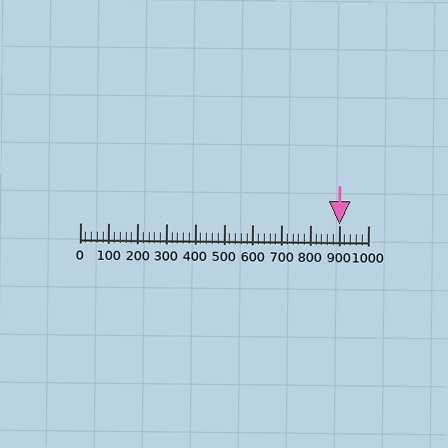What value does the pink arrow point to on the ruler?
The pink arrow points to approximately 902.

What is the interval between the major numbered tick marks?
The major tick marks are spaced 100 units apart.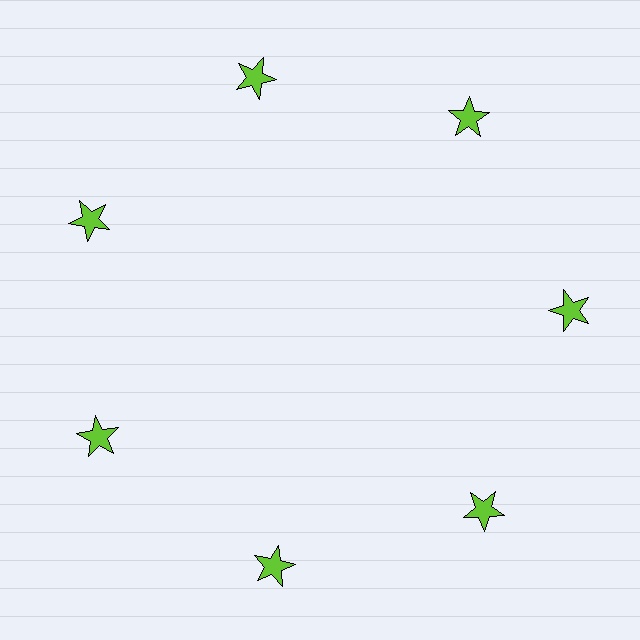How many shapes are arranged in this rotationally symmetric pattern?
There are 7 shapes, arranged in 7 groups of 1.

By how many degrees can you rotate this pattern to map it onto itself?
The pattern maps onto itself every 51 degrees of rotation.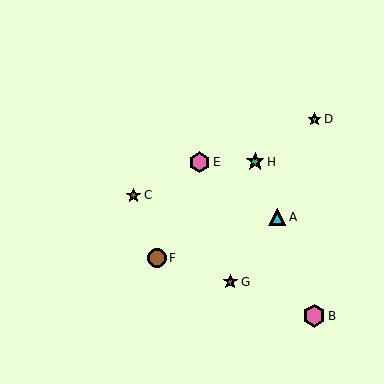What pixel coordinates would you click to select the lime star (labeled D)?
Click at (315, 120) to select the lime star D.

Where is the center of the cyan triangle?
The center of the cyan triangle is at (277, 217).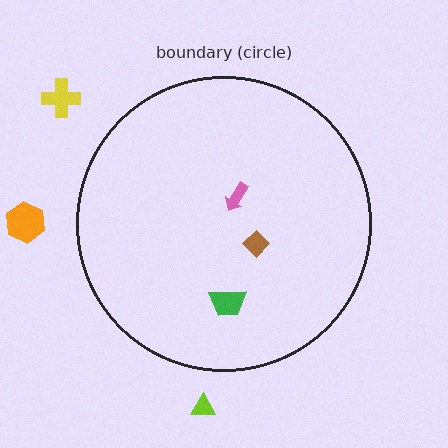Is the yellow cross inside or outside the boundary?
Outside.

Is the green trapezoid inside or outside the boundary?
Inside.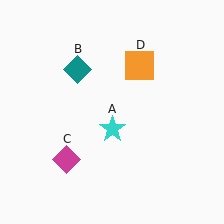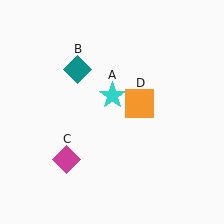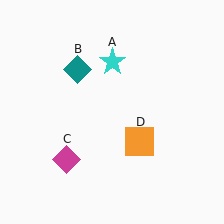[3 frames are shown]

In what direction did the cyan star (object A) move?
The cyan star (object A) moved up.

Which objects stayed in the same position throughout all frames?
Teal diamond (object B) and magenta diamond (object C) remained stationary.